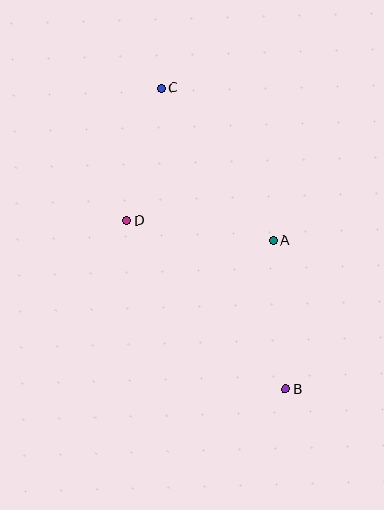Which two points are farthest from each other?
Points B and C are farthest from each other.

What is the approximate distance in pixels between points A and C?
The distance between A and C is approximately 188 pixels.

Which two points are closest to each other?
Points C and D are closest to each other.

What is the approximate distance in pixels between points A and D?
The distance between A and D is approximately 148 pixels.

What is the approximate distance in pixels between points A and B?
The distance between A and B is approximately 149 pixels.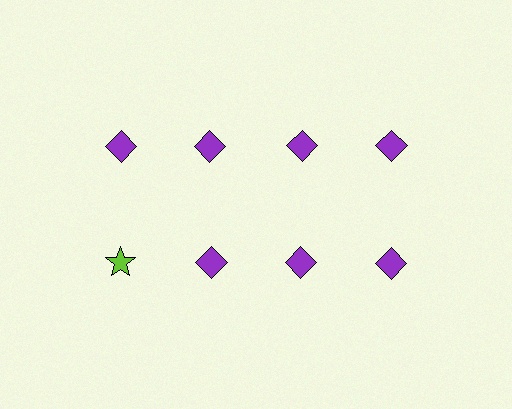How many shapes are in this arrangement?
There are 8 shapes arranged in a grid pattern.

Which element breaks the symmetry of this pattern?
The lime star in the second row, leftmost column breaks the symmetry. All other shapes are purple diamonds.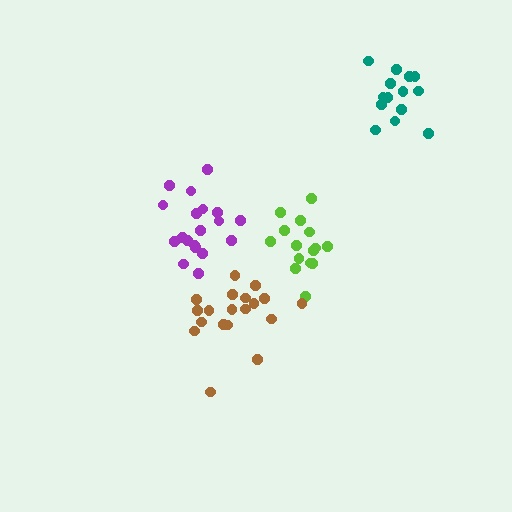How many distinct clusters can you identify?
There are 4 distinct clusters.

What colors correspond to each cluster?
The clusters are colored: teal, lime, purple, brown.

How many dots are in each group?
Group 1: 14 dots, Group 2: 15 dots, Group 3: 19 dots, Group 4: 19 dots (67 total).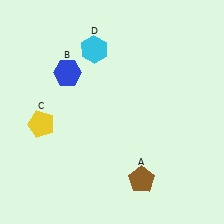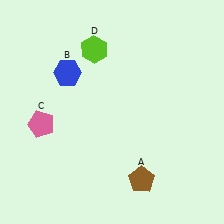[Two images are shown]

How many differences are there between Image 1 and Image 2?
There are 2 differences between the two images.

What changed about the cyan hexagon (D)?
In Image 1, D is cyan. In Image 2, it changed to lime.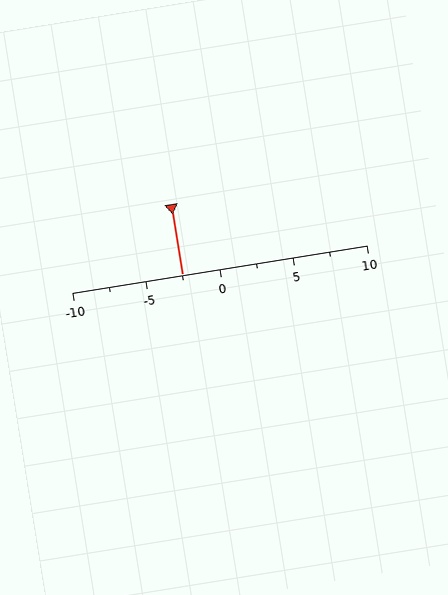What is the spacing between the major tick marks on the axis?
The major ticks are spaced 5 apart.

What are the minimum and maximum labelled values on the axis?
The axis runs from -10 to 10.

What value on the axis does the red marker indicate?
The marker indicates approximately -2.5.